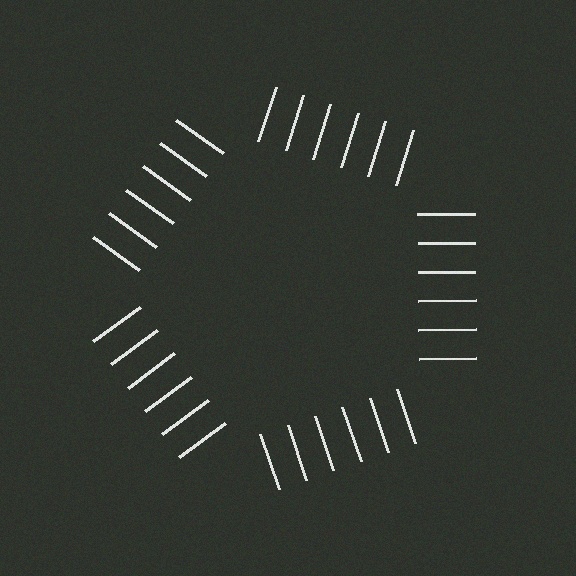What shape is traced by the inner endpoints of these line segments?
An illusory pentagon — the line segments terminate on its edges but no continuous stroke is drawn.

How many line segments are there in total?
30 — 6 along each of the 5 edges.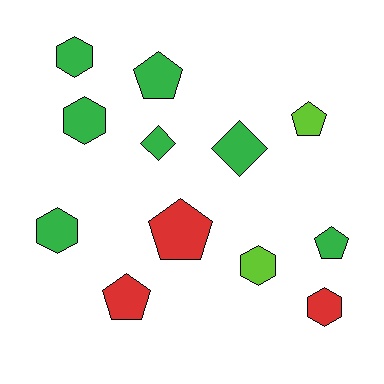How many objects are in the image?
There are 12 objects.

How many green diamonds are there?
There are 2 green diamonds.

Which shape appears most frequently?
Pentagon, with 5 objects.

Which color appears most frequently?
Green, with 7 objects.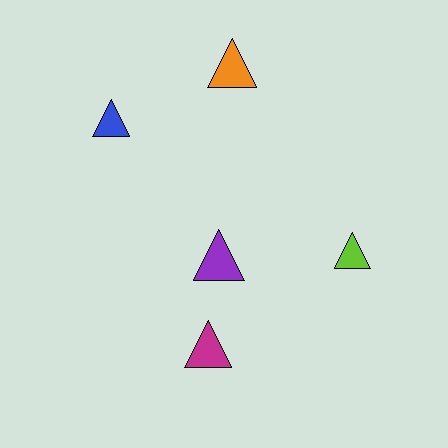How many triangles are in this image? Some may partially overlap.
There are 5 triangles.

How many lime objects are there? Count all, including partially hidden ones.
There is 1 lime object.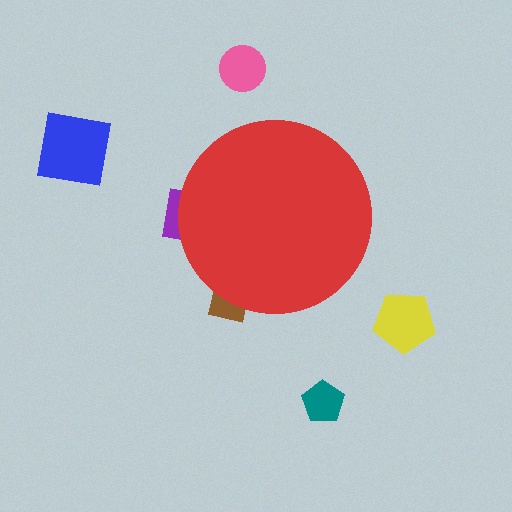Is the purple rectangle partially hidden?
Yes, the purple rectangle is partially hidden behind the red circle.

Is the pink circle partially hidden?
No, the pink circle is fully visible.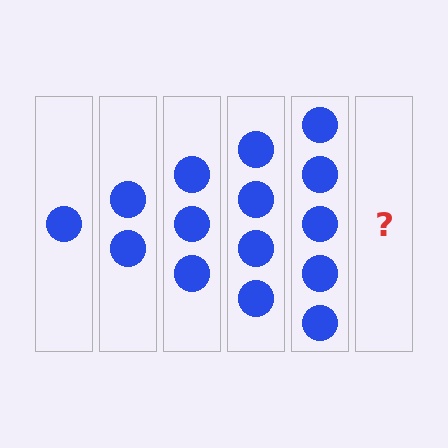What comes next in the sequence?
The next element should be 6 circles.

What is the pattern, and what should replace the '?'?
The pattern is that each step adds one more circle. The '?' should be 6 circles.